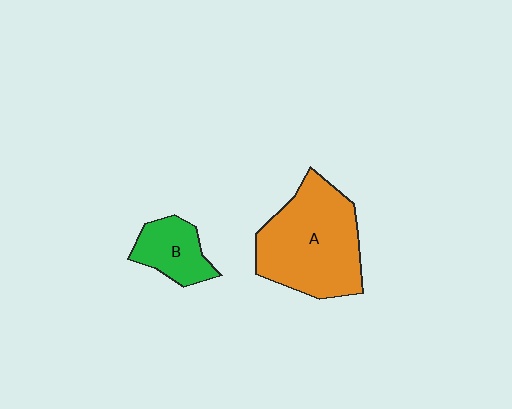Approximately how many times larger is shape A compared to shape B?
Approximately 2.5 times.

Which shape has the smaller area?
Shape B (green).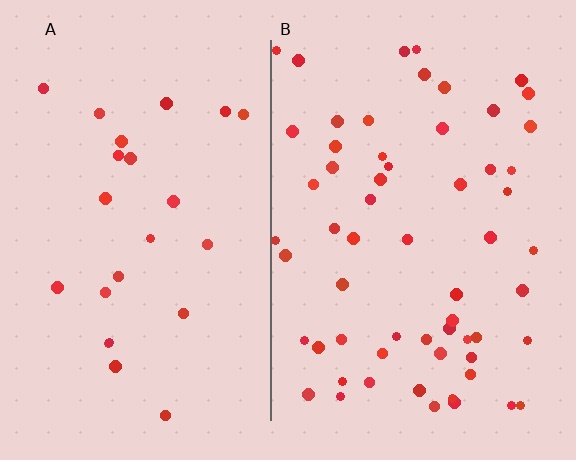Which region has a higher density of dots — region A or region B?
B (the right).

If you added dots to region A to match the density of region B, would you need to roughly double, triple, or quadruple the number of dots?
Approximately triple.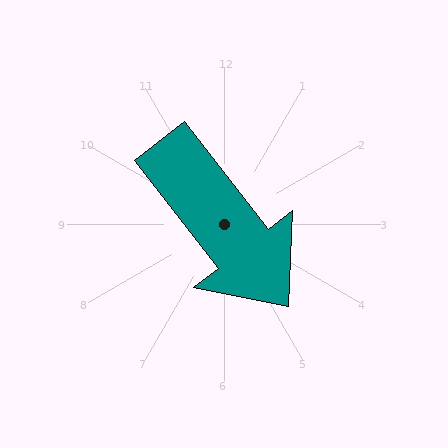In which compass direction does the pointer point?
Southeast.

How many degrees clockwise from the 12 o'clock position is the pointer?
Approximately 142 degrees.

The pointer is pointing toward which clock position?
Roughly 5 o'clock.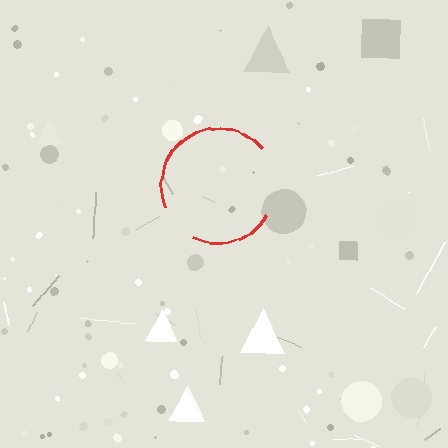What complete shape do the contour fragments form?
The contour fragments form a circle.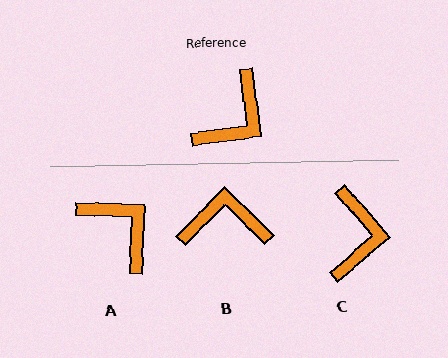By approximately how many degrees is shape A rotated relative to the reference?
Approximately 81 degrees counter-clockwise.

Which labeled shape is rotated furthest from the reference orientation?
B, about 128 degrees away.